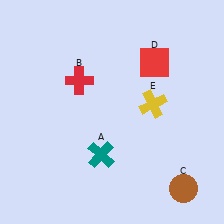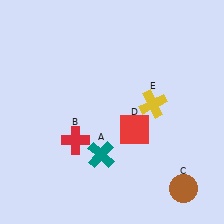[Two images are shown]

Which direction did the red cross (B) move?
The red cross (B) moved down.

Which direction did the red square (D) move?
The red square (D) moved down.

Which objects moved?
The objects that moved are: the red cross (B), the red square (D).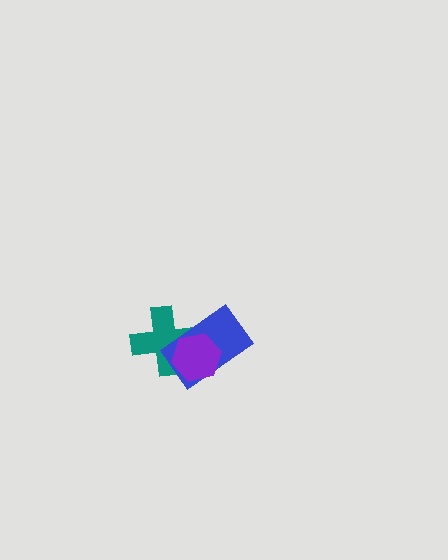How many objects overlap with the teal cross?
2 objects overlap with the teal cross.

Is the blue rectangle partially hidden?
Yes, it is partially covered by another shape.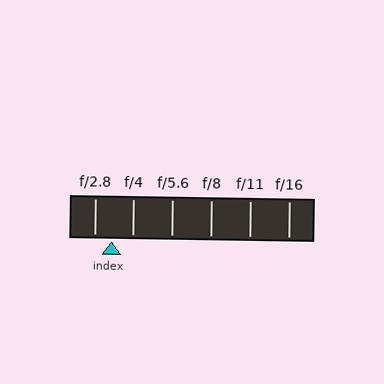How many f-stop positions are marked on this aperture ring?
There are 6 f-stop positions marked.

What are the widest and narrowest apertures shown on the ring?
The widest aperture shown is f/2.8 and the narrowest is f/16.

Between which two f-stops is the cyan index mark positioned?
The index mark is between f/2.8 and f/4.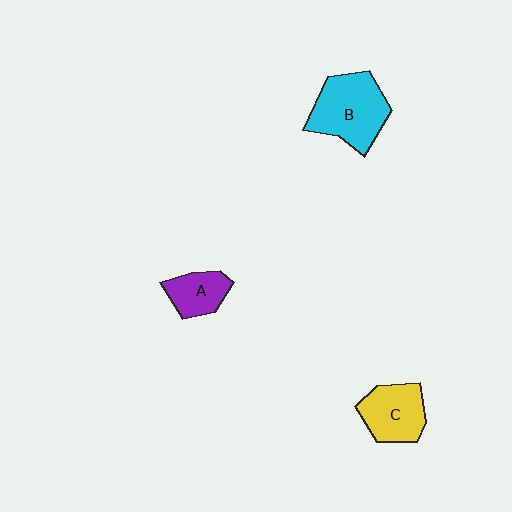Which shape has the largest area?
Shape B (cyan).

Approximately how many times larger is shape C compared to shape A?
Approximately 1.4 times.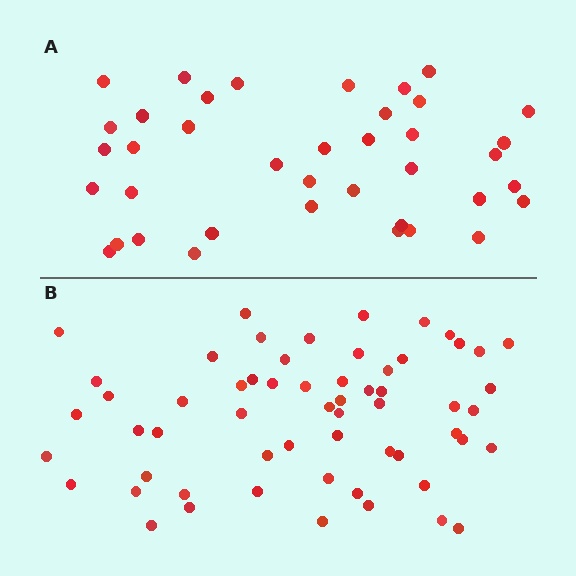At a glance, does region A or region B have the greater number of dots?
Region B (the bottom region) has more dots.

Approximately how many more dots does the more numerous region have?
Region B has approximately 20 more dots than region A.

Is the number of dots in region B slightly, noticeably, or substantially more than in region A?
Region B has substantially more. The ratio is roughly 1.5 to 1.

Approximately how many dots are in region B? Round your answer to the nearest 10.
About 60 dots. (The exact count is 59, which rounds to 60.)